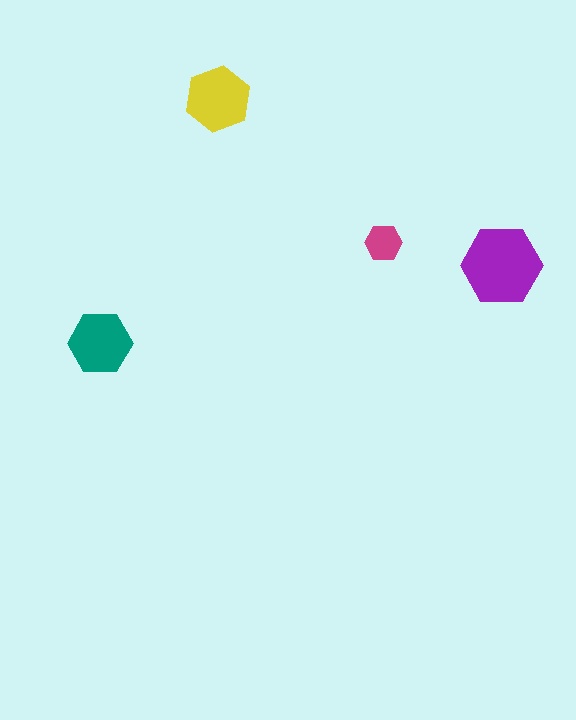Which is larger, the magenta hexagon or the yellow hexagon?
The yellow one.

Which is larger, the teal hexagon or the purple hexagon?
The purple one.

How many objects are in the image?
There are 4 objects in the image.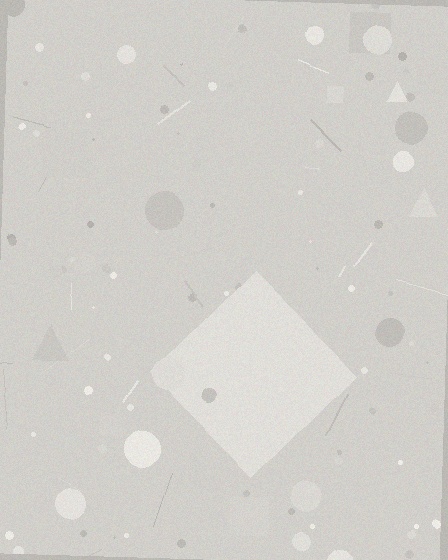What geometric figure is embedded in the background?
A diamond is embedded in the background.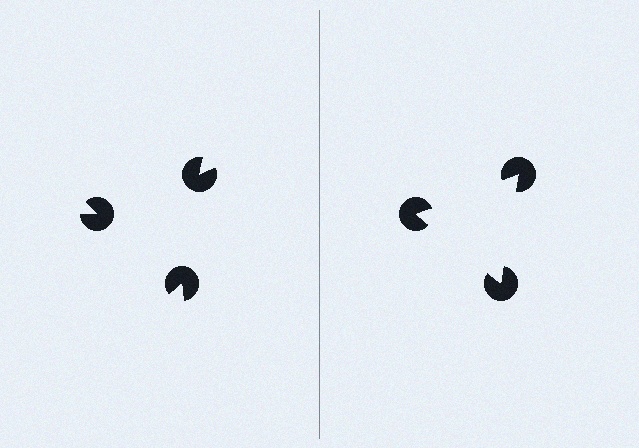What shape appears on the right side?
An illusory triangle.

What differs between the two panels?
The pac-man discs are positioned identically on both sides; only the wedge orientations differ. On the right they align to a triangle; on the left they are misaligned.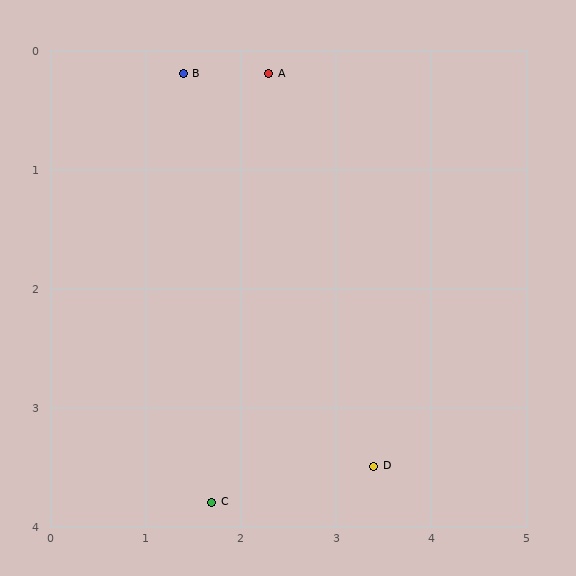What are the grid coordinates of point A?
Point A is at approximately (2.3, 0.2).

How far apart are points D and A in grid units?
Points D and A are about 3.5 grid units apart.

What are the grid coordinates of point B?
Point B is at approximately (1.4, 0.2).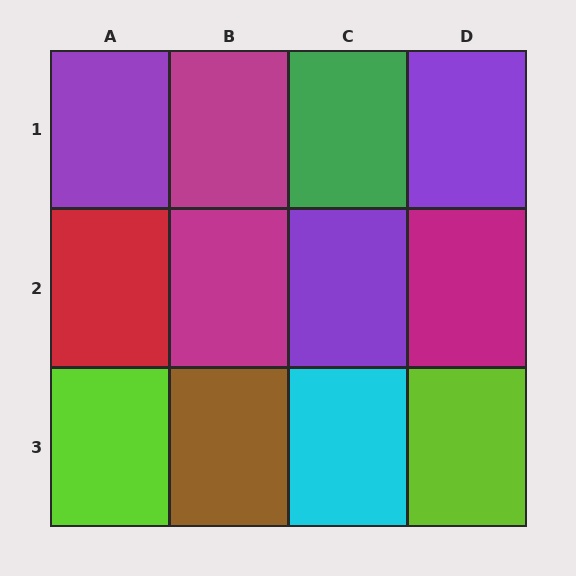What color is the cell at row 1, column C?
Green.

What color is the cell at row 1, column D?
Purple.